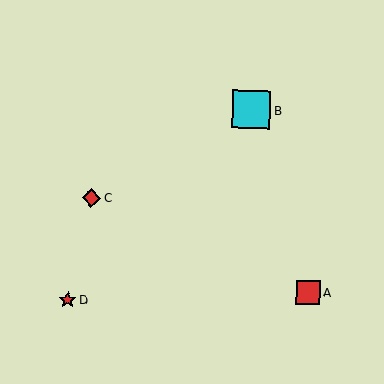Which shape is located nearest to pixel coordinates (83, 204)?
The red diamond (labeled C) at (92, 198) is nearest to that location.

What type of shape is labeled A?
Shape A is a red square.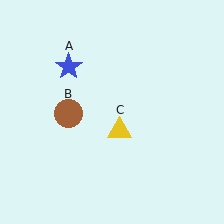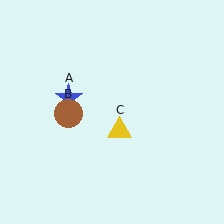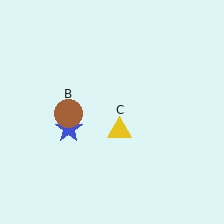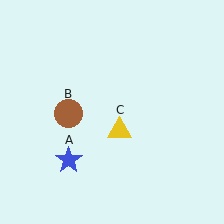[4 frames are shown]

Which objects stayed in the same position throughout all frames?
Brown circle (object B) and yellow triangle (object C) remained stationary.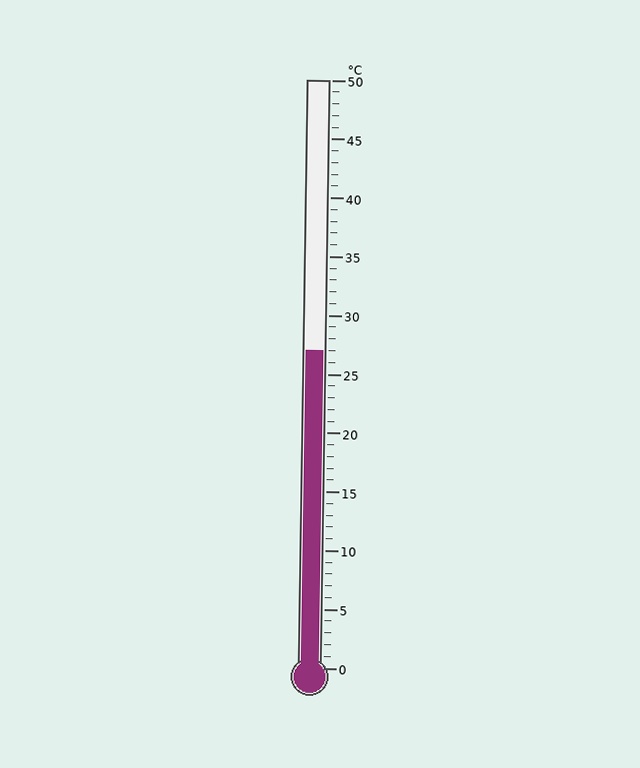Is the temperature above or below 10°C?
The temperature is above 10°C.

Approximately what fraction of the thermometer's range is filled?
The thermometer is filled to approximately 55% of its range.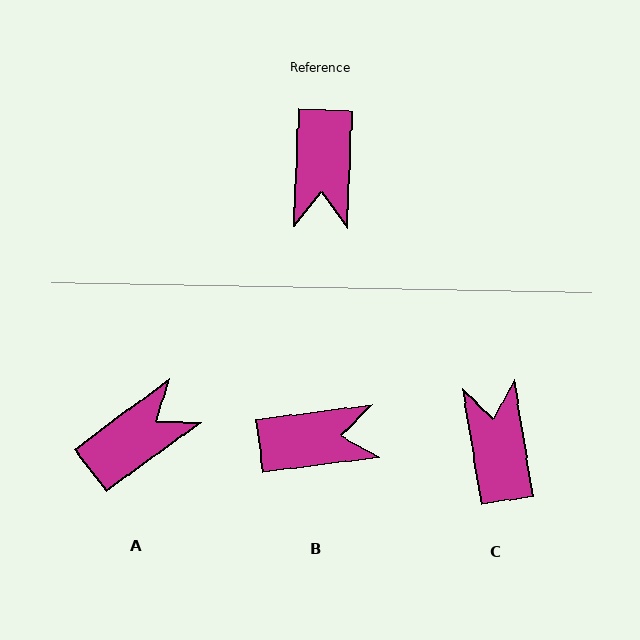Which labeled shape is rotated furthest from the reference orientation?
C, about 168 degrees away.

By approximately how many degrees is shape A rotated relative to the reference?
Approximately 129 degrees counter-clockwise.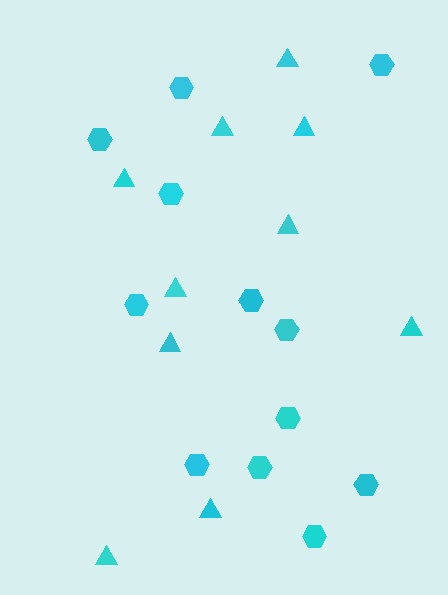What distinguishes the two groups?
There are 2 groups: one group of hexagons (12) and one group of triangles (10).